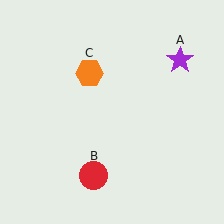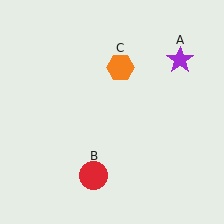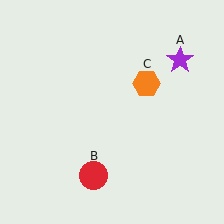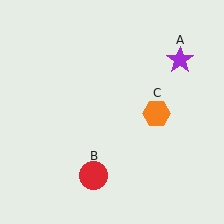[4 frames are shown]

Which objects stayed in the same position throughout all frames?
Purple star (object A) and red circle (object B) remained stationary.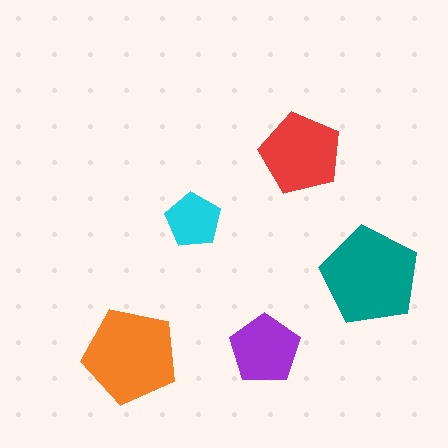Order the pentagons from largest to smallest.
the teal one, the orange one, the red one, the purple one, the cyan one.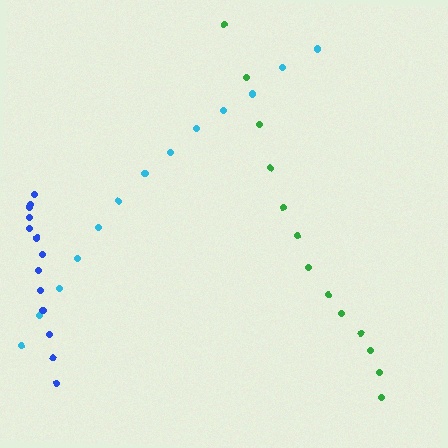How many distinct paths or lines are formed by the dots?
There are 3 distinct paths.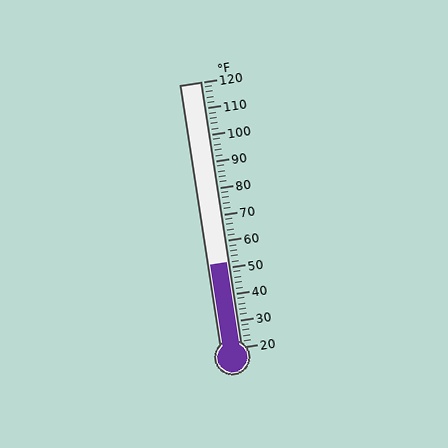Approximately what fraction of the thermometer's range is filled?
The thermometer is filled to approximately 30% of its range.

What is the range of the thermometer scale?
The thermometer scale ranges from 20°F to 120°F.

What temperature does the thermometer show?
The thermometer shows approximately 52°F.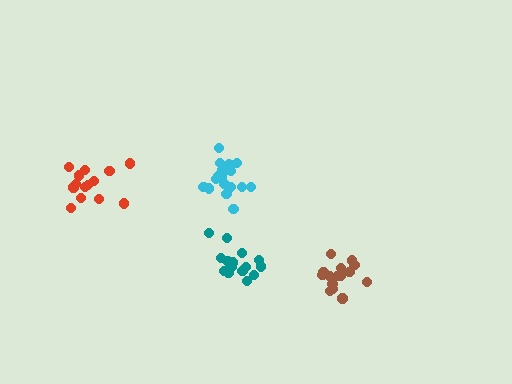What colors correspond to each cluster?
The clusters are colored: cyan, brown, red, teal.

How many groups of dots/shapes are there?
There are 4 groups.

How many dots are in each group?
Group 1: 20 dots, Group 2: 15 dots, Group 3: 15 dots, Group 4: 15 dots (65 total).